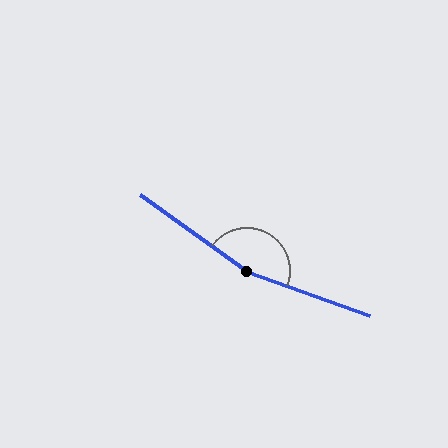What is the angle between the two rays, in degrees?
Approximately 164 degrees.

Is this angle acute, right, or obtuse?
It is obtuse.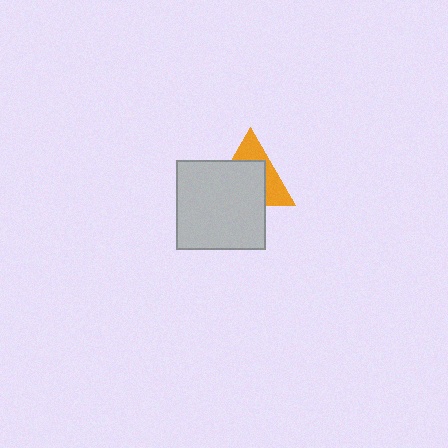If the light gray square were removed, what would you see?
You would see the complete orange triangle.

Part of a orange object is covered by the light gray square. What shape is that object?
It is a triangle.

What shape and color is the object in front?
The object in front is a light gray square.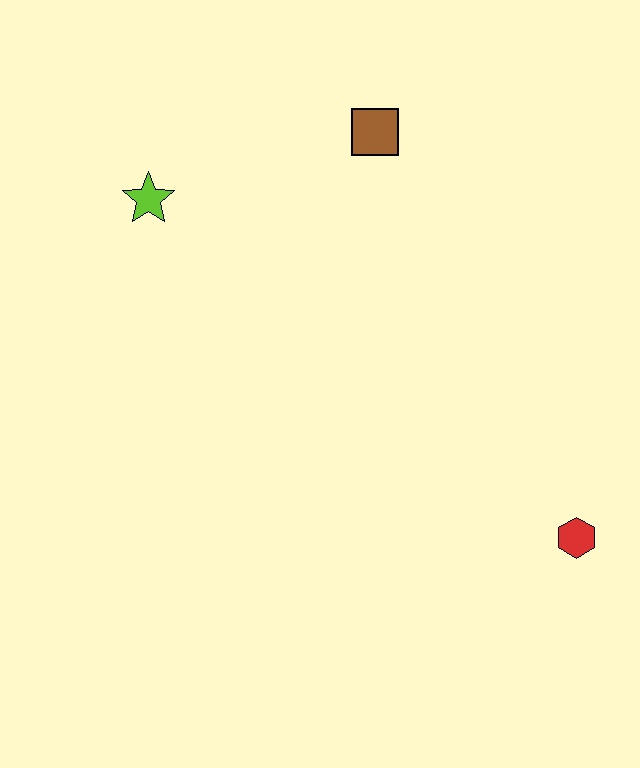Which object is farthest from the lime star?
The red hexagon is farthest from the lime star.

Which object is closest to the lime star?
The brown square is closest to the lime star.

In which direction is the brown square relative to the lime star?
The brown square is to the right of the lime star.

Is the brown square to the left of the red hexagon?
Yes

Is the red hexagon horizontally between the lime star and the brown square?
No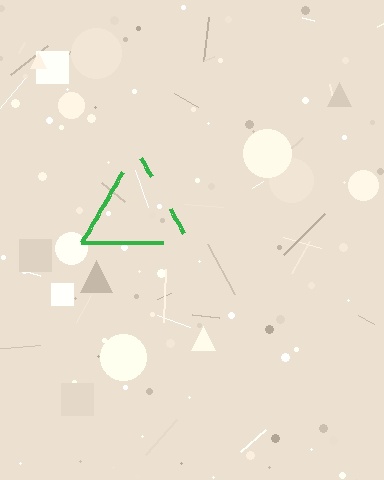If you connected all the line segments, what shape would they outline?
They would outline a triangle.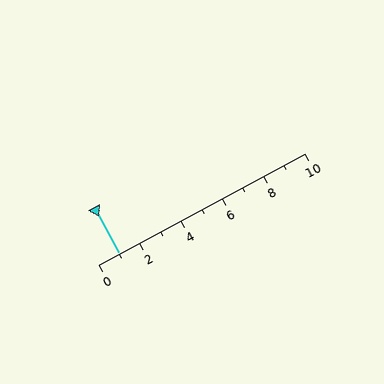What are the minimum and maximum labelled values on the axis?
The axis runs from 0 to 10.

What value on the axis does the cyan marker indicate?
The marker indicates approximately 1.